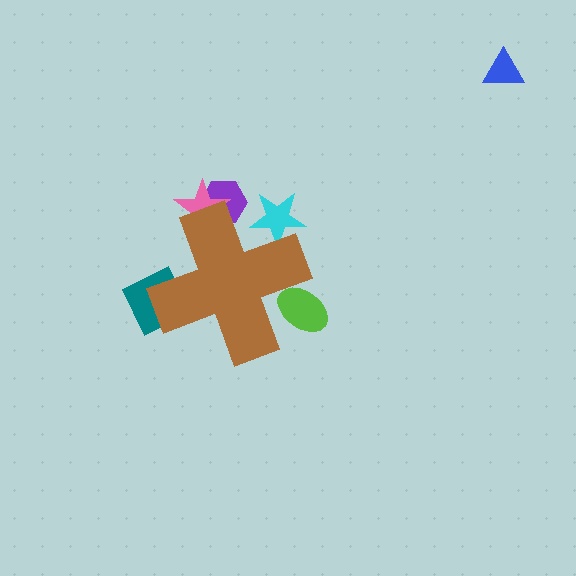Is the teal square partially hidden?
Yes, the teal square is partially hidden behind the brown cross.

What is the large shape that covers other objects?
A brown cross.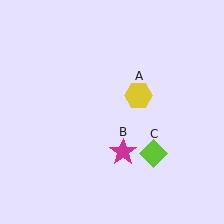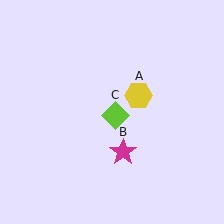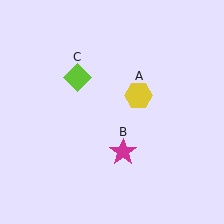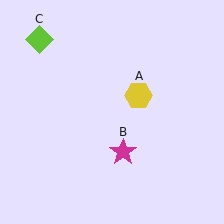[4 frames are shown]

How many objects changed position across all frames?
1 object changed position: lime diamond (object C).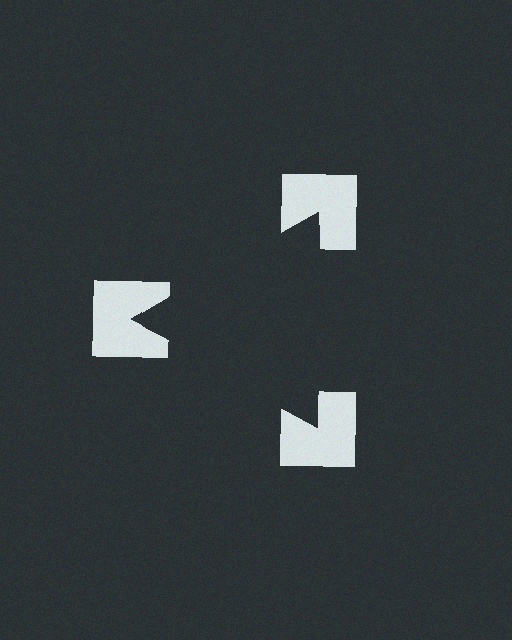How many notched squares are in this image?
There are 3 — one at each vertex of the illusory triangle.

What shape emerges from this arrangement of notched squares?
An illusory triangle — its edges are inferred from the aligned wedge cuts in the notched squares, not physically drawn.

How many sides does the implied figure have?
3 sides.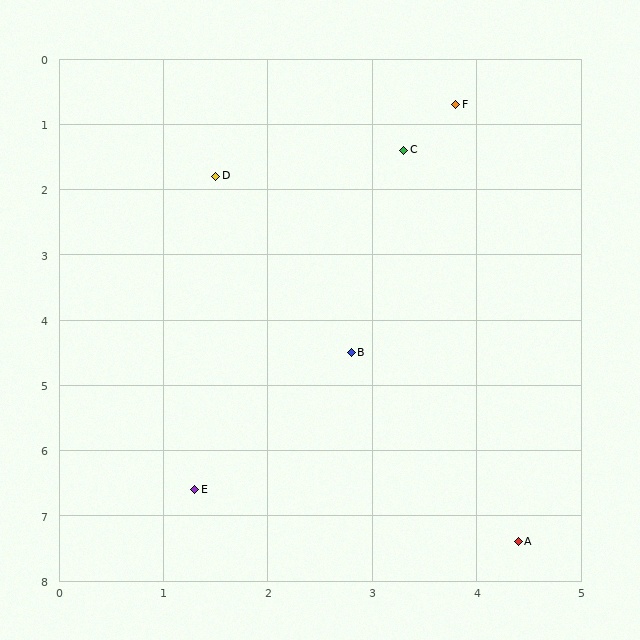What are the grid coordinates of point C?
Point C is at approximately (3.3, 1.4).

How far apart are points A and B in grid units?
Points A and B are about 3.3 grid units apart.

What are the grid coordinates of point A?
Point A is at approximately (4.4, 7.4).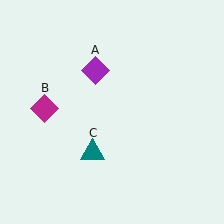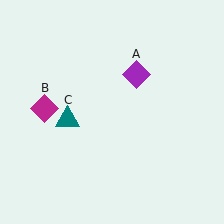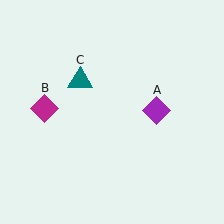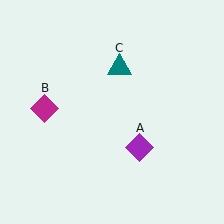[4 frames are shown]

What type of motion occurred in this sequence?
The purple diamond (object A), teal triangle (object C) rotated clockwise around the center of the scene.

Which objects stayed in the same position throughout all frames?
Magenta diamond (object B) remained stationary.